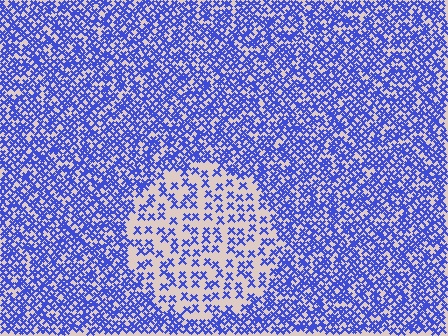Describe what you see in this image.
The image contains small blue elements arranged at two different densities. A circle-shaped region is visible where the elements are less densely packed than the surrounding area.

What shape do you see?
I see a circle.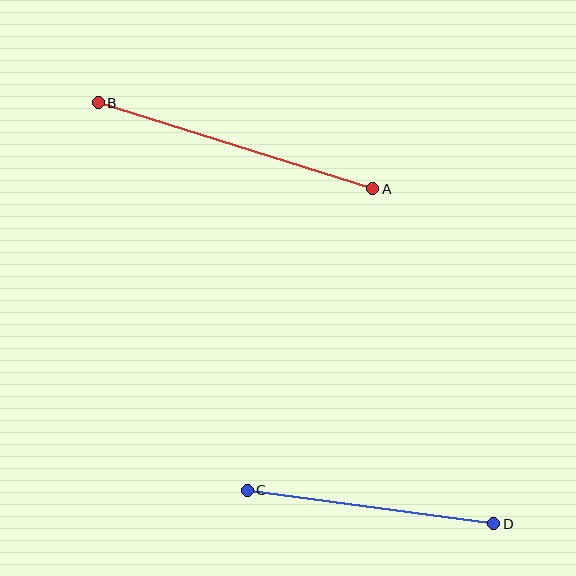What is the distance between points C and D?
The distance is approximately 249 pixels.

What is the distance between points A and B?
The distance is approximately 288 pixels.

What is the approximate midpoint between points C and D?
The midpoint is at approximately (370, 507) pixels.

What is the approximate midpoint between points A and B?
The midpoint is at approximately (235, 146) pixels.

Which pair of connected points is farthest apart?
Points A and B are farthest apart.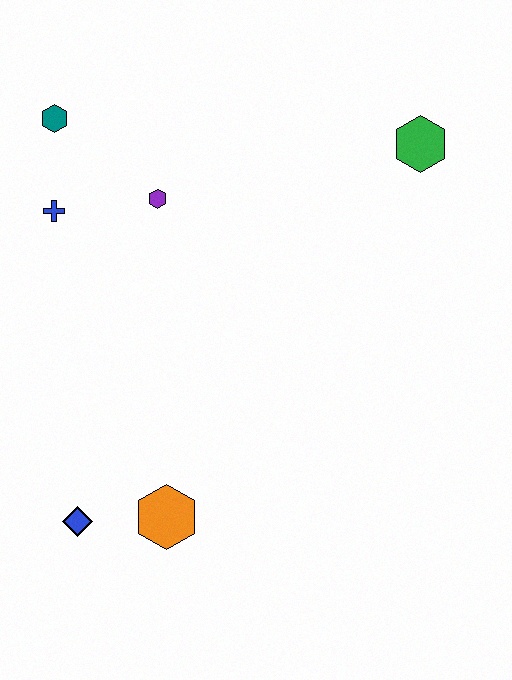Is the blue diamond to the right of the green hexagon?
No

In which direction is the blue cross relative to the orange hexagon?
The blue cross is above the orange hexagon.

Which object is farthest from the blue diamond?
The green hexagon is farthest from the blue diamond.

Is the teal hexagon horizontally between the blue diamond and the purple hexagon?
No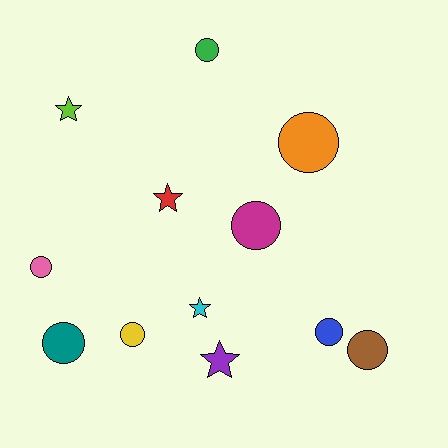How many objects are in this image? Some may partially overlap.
There are 12 objects.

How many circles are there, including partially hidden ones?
There are 8 circles.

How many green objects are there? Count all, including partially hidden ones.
There is 1 green object.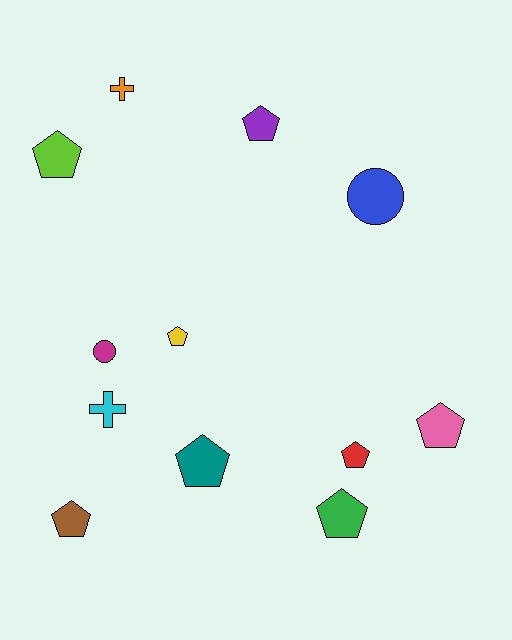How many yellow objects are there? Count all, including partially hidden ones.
There is 1 yellow object.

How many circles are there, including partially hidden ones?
There are 2 circles.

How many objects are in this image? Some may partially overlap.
There are 12 objects.